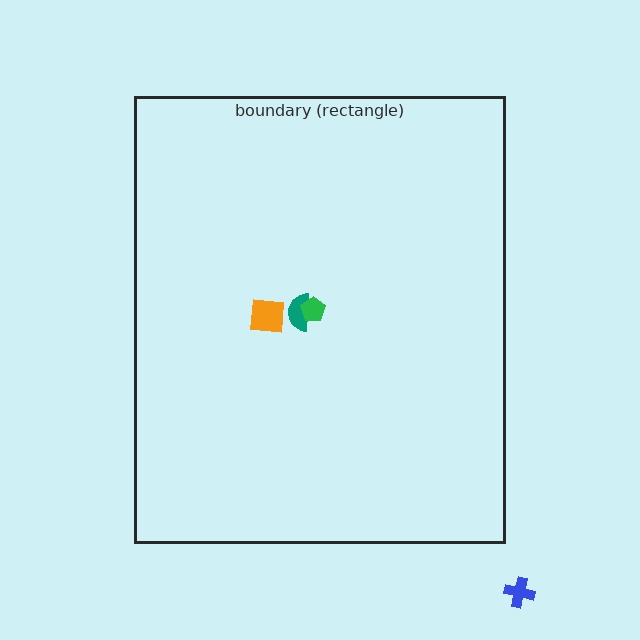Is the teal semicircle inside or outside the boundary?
Inside.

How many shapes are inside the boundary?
3 inside, 1 outside.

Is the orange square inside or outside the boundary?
Inside.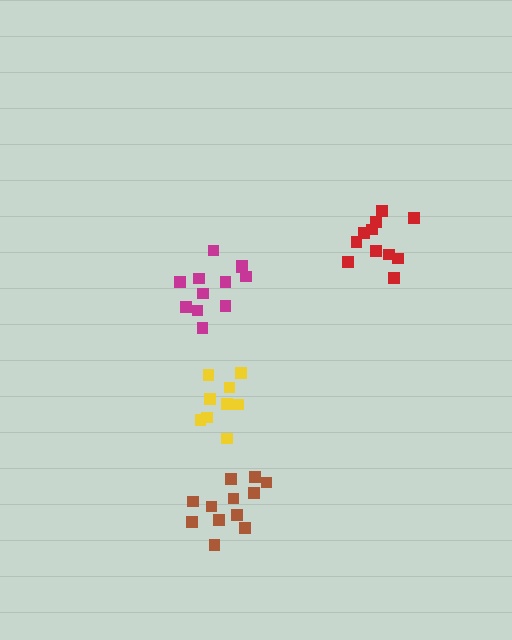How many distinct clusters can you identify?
There are 4 distinct clusters.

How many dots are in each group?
Group 1: 9 dots, Group 2: 12 dots, Group 3: 12 dots, Group 4: 11 dots (44 total).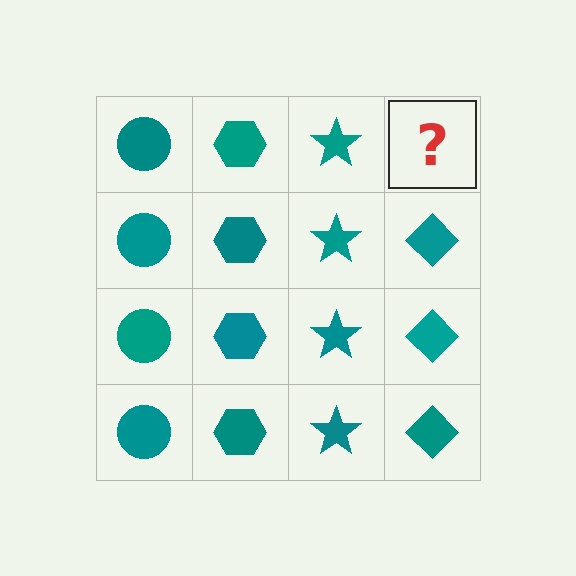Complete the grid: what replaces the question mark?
The question mark should be replaced with a teal diamond.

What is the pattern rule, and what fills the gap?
The rule is that each column has a consistent shape. The gap should be filled with a teal diamond.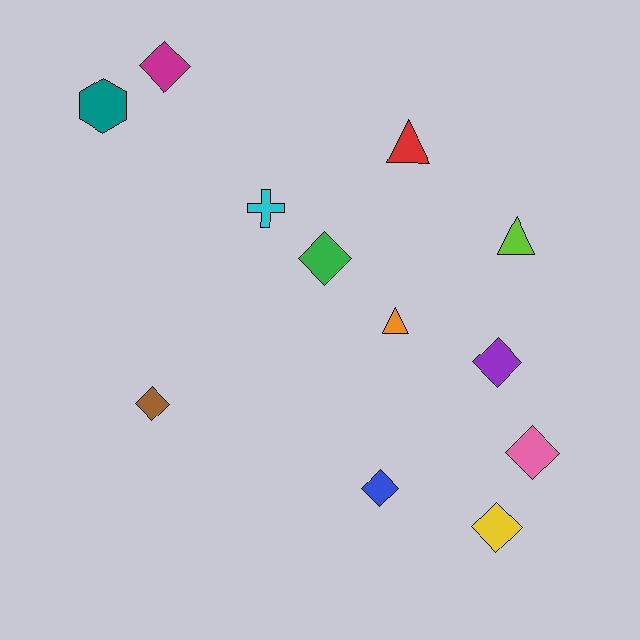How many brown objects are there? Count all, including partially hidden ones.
There is 1 brown object.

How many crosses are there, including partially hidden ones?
There is 1 cross.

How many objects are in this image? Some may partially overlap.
There are 12 objects.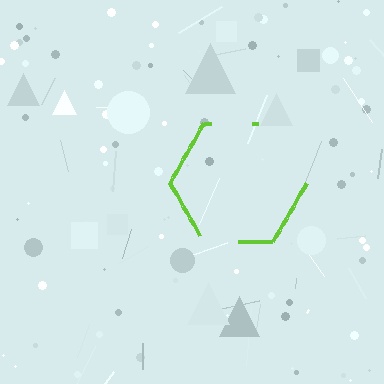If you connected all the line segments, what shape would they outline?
They would outline a hexagon.